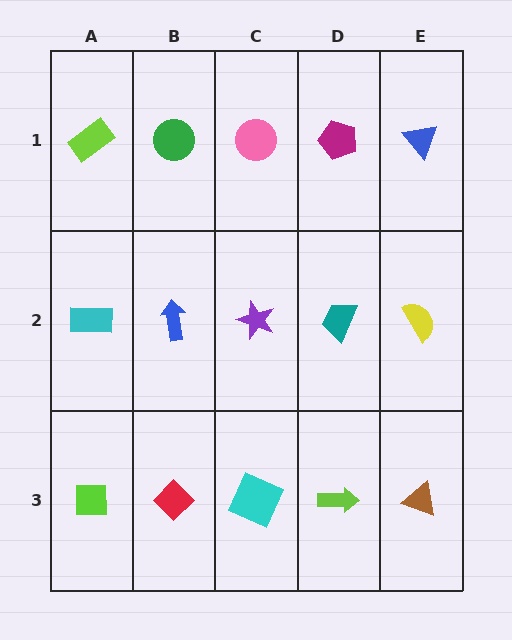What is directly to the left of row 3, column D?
A cyan square.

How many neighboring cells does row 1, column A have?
2.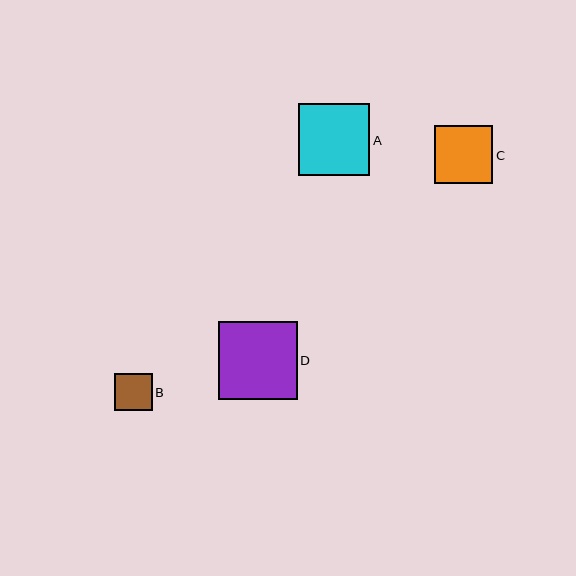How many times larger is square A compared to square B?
Square A is approximately 1.9 times the size of square B.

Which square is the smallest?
Square B is the smallest with a size of approximately 37 pixels.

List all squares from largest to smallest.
From largest to smallest: D, A, C, B.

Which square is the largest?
Square D is the largest with a size of approximately 78 pixels.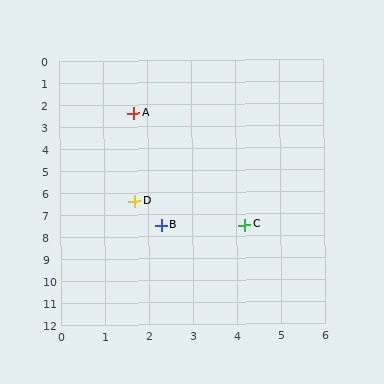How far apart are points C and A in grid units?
Points C and A are about 5.7 grid units apart.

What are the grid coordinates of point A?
Point A is at approximately (1.7, 2.4).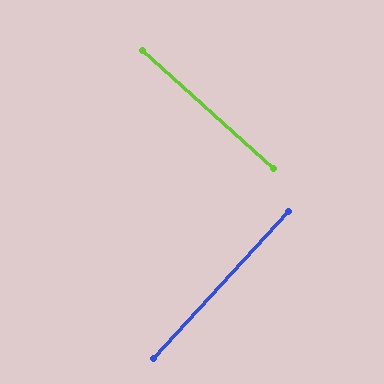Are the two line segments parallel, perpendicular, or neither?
Perpendicular — they meet at approximately 90°.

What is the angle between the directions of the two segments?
Approximately 90 degrees.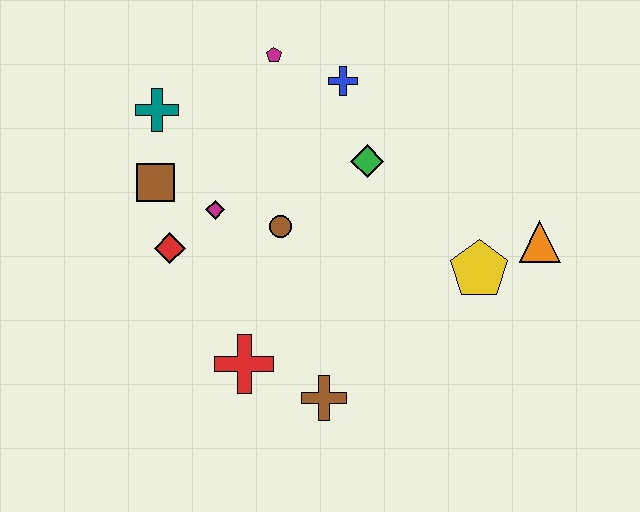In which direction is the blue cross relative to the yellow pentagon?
The blue cross is above the yellow pentagon.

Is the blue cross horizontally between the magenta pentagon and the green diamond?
Yes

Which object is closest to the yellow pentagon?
The orange triangle is closest to the yellow pentagon.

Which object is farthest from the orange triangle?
The teal cross is farthest from the orange triangle.